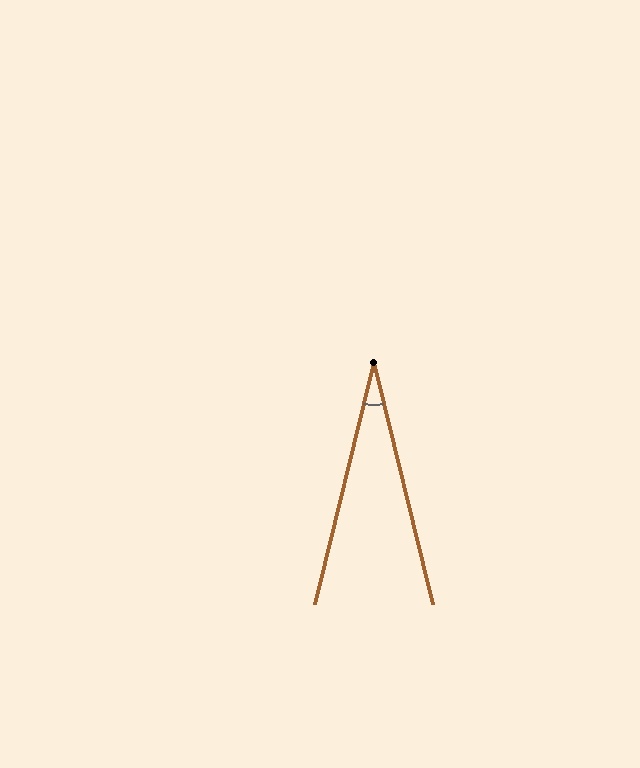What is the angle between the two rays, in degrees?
Approximately 27 degrees.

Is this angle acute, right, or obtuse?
It is acute.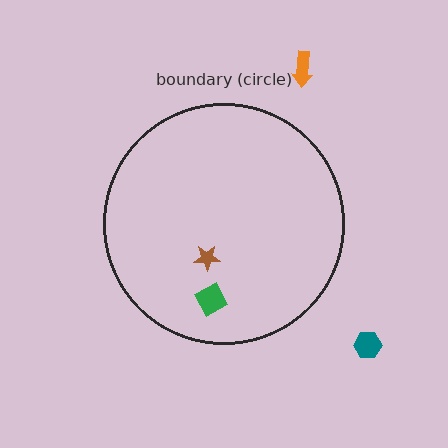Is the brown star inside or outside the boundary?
Inside.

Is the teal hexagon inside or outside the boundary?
Outside.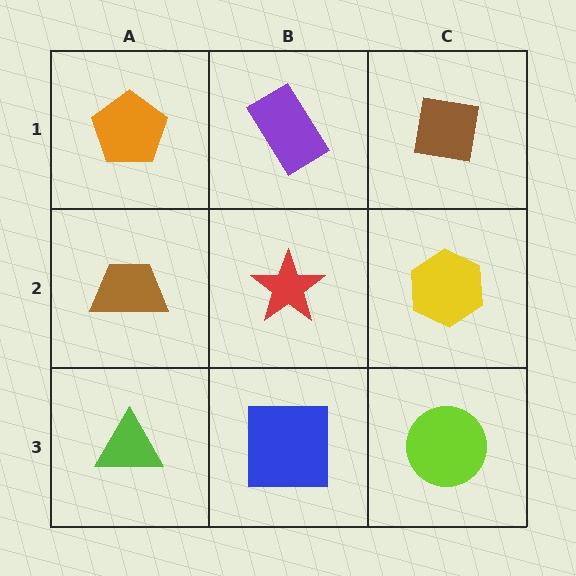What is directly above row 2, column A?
An orange pentagon.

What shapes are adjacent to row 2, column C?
A brown square (row 1, column C), a lime circle (row 3, column C), a red star (row 2, column B).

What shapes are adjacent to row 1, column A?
A brown trapezoid (row 2, column A), a purple rectangle (row 1, column B).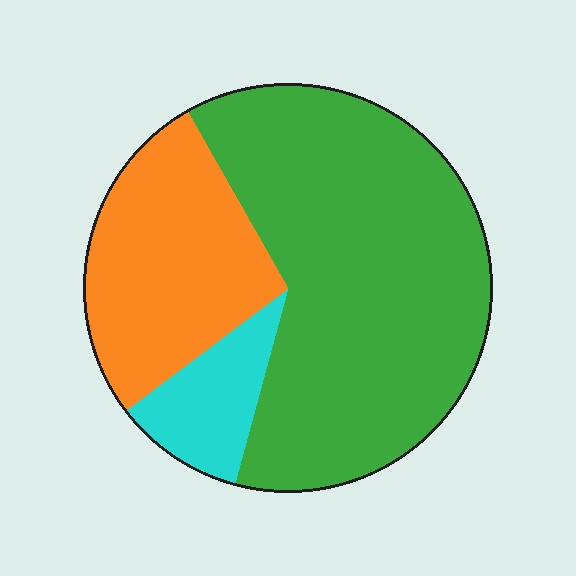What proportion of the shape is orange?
Orange covers 27% of the shape.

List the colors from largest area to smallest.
From largest to smallest: green, orange, cyan.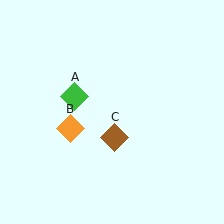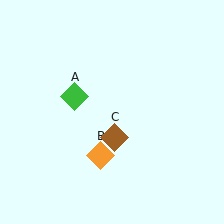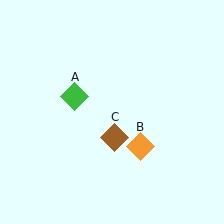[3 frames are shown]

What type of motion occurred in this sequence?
The orange diamond (object B) rotated counterclockwise around the center of the scene.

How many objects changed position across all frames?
1 object changed position: orange diamond (object B).